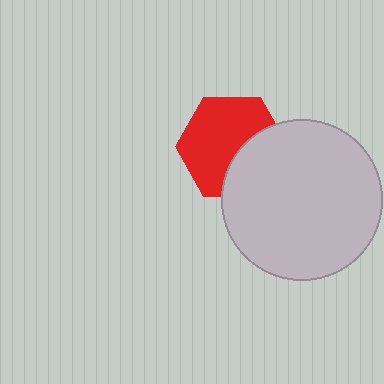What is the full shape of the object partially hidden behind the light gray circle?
The partially hidden object is a red hexagon.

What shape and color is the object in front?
The object in front is a light gray circle.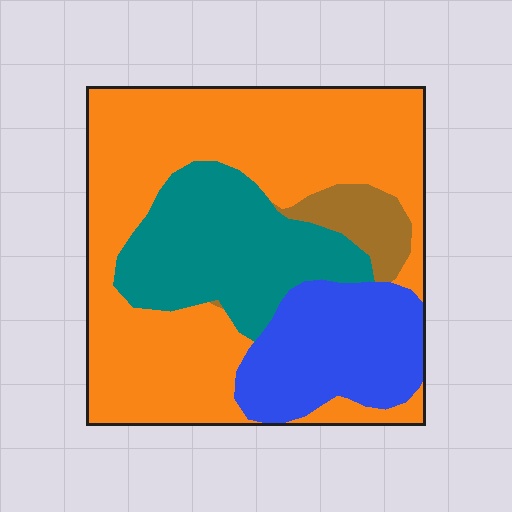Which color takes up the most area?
Orange, at roughly 55%.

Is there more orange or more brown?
Orange.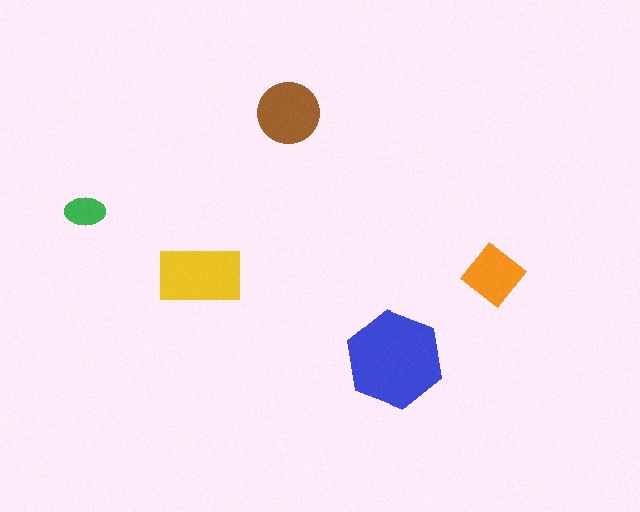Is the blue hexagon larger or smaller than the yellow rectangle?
Larger.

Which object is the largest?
The blue hexagon.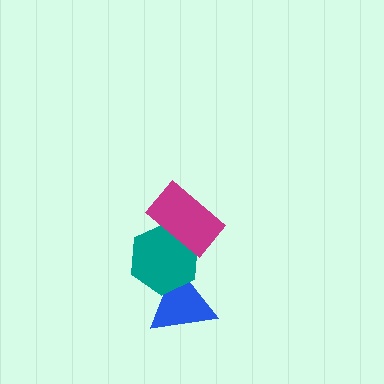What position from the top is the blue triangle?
The blue triangle is 3rd from the top.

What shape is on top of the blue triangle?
The teal hexagon is on top of the blue triangle.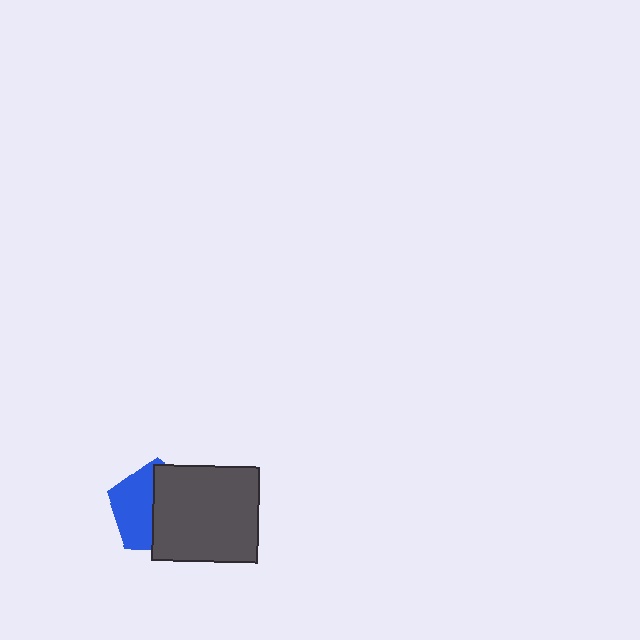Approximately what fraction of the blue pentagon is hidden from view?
Roughly 53% of the blue pentagon is hidden behind the dark gray rectangle.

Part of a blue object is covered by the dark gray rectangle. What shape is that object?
It is a pentagon.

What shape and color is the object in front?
The object in front is a dark gray rectangle.